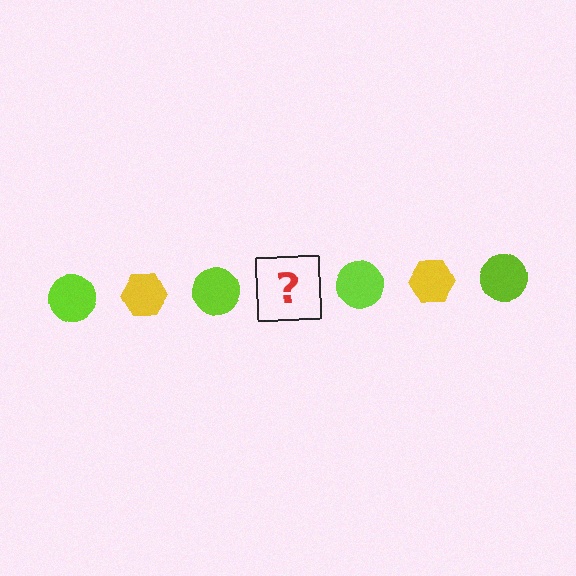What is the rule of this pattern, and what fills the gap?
The rule is that the pattern alternates between lime circle and yellow hexagon. The gap should be filled with a yellow hexagon.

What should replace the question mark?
The question mark should be replaced with a yellow hexagon.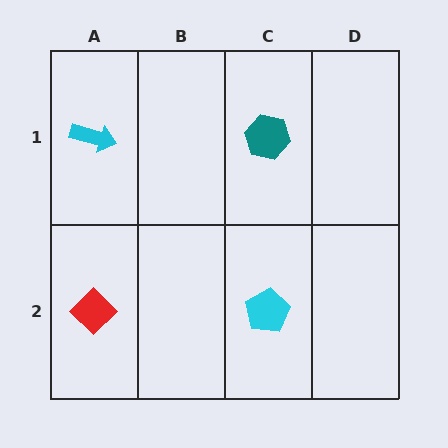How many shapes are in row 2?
2 shapes.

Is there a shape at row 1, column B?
No, that cell is empty.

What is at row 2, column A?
A red diamond.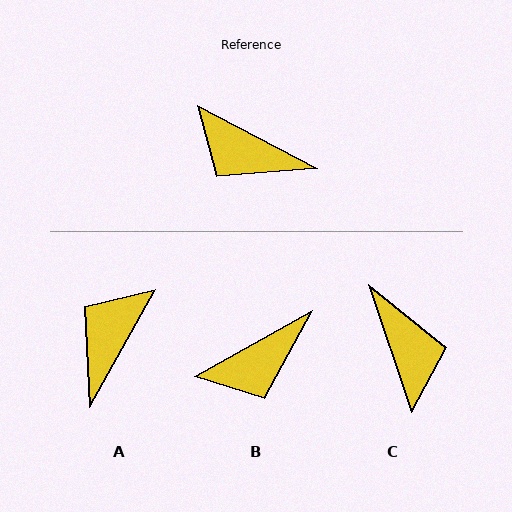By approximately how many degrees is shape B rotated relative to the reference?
Approximately 57 degrees counter-clockwise.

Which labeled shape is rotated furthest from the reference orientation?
C, about 136 degrees away.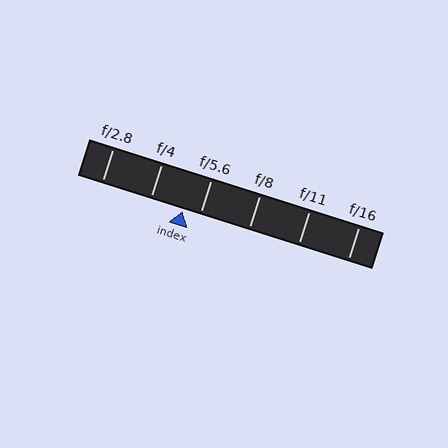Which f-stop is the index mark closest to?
The index mark is closest to f/5.6.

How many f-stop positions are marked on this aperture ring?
There are 6 f-stop positions marked.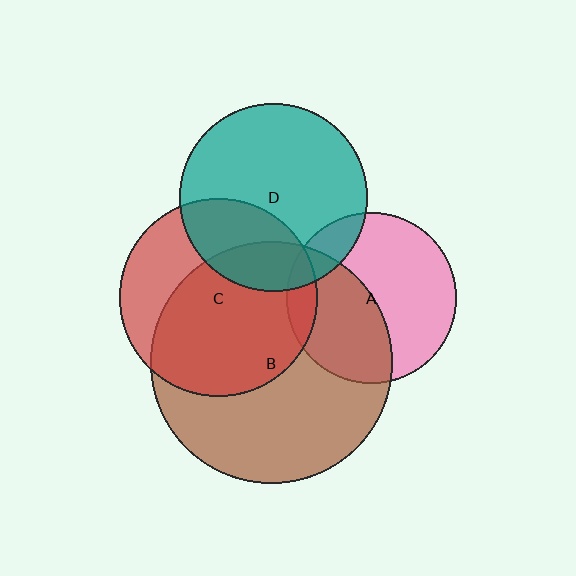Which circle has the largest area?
Circle B (brown).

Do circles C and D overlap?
Yes.